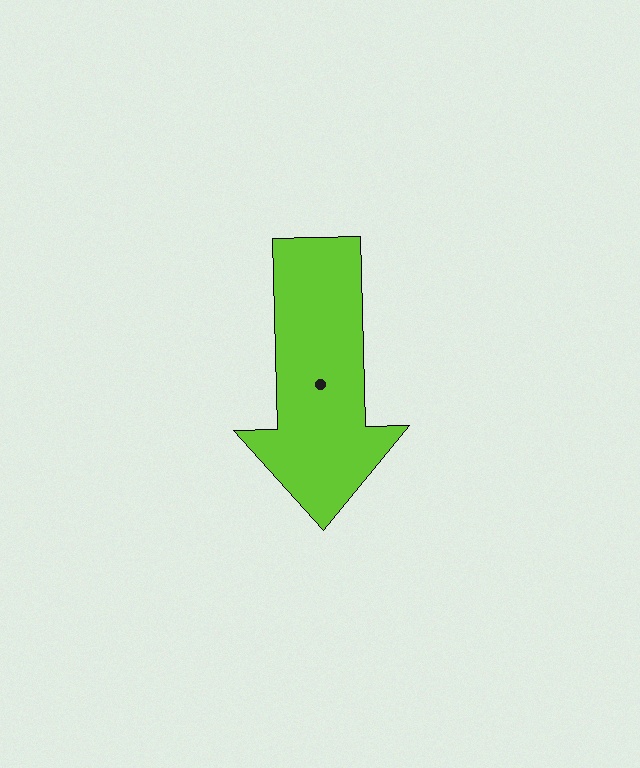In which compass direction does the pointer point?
South.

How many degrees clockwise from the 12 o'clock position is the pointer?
Approximately 179 degrees.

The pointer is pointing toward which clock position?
Roughly 6 o'clock.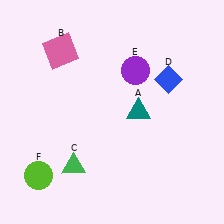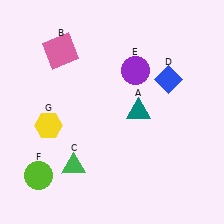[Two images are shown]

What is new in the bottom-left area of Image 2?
A yellow hexagon (G) was added in the bottom-left area of Image 2.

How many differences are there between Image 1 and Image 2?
There is 1 difference between the two images.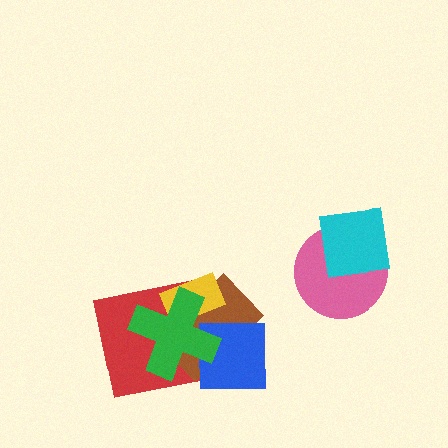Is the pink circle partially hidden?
Yes, it is partially covered by another shape.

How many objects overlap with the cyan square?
1 object overlaps with the cyan square.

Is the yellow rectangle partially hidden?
Yes, it is partially covered by another shape.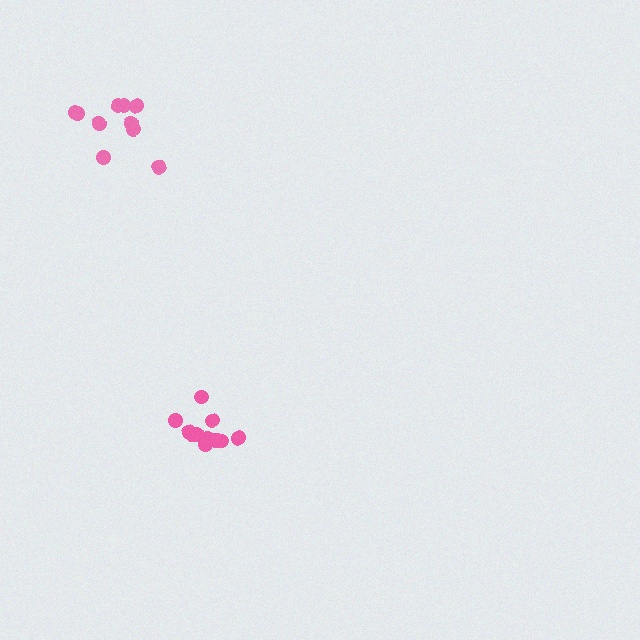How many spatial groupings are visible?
There are 2 spatial groupings.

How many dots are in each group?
Group 1: 10 dots, Group 2: 12 dots (22 total).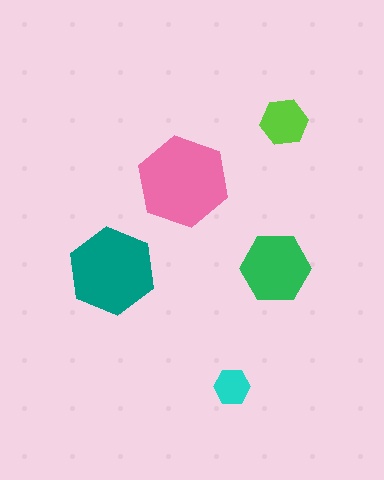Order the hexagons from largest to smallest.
the pink one, the teal one, the green one, the lime one, the cyan one.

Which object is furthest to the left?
The teal hexagon is leftmost.